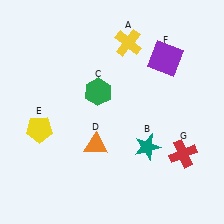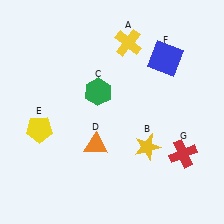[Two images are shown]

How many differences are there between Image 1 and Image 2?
There are 2 differences between the two images.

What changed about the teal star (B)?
In Image 1, B is teal. In Image 2, it changed to yellow.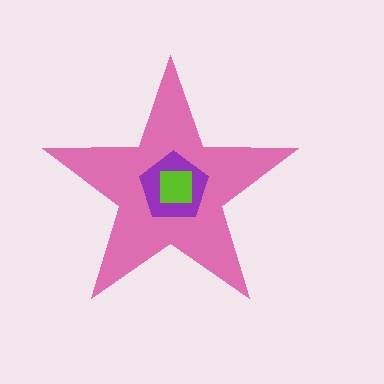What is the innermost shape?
The lime square.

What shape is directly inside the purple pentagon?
The lime square.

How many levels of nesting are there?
3.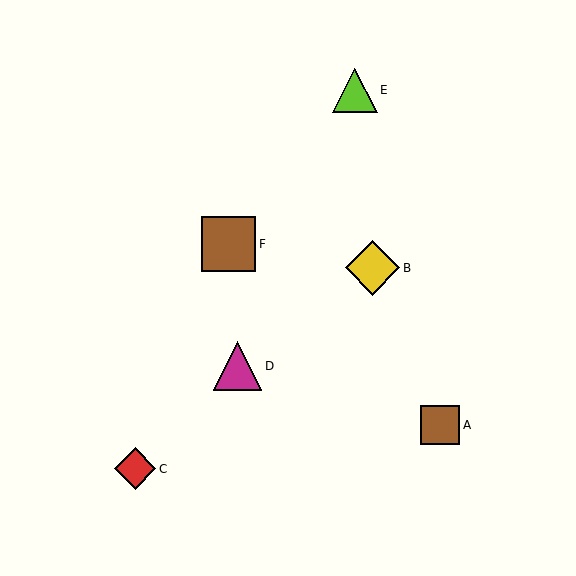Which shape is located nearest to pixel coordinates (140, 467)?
The red diamond (labeled C) at (135, 469) is nearest to that location.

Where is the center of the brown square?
The center of the brown square is at (440, 425).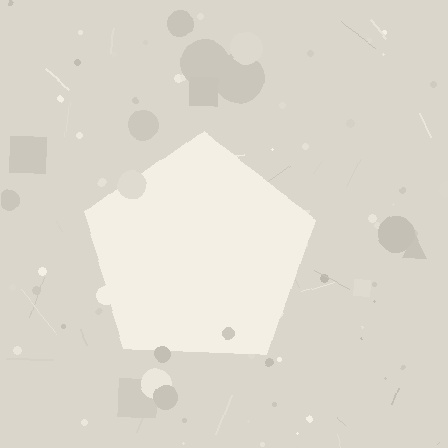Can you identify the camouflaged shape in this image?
The camouflaged shape is a pentagon.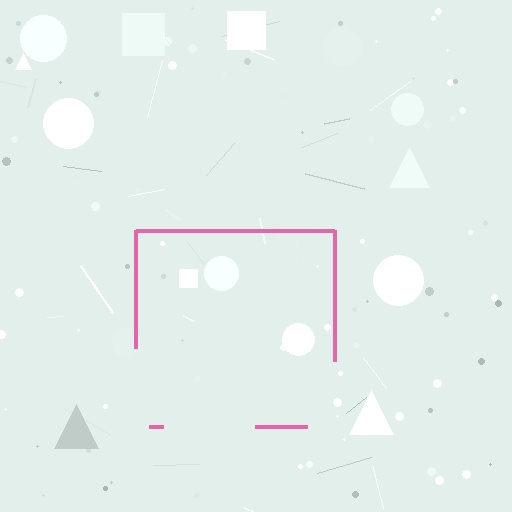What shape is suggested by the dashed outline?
The dashed outline suggests a square.